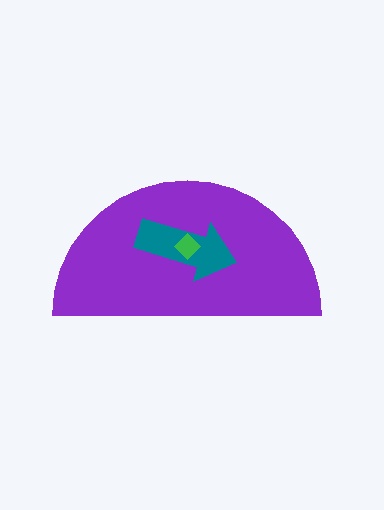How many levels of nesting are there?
3.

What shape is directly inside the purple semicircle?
The teal arrow.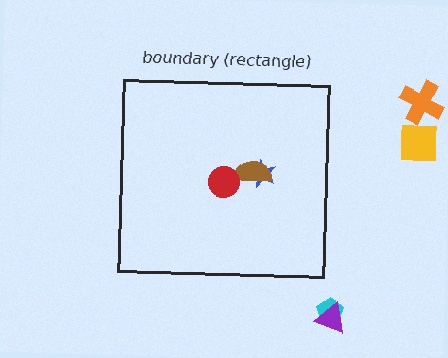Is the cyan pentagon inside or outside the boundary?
Outside.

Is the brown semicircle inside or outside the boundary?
Inside.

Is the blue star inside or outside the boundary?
Inside.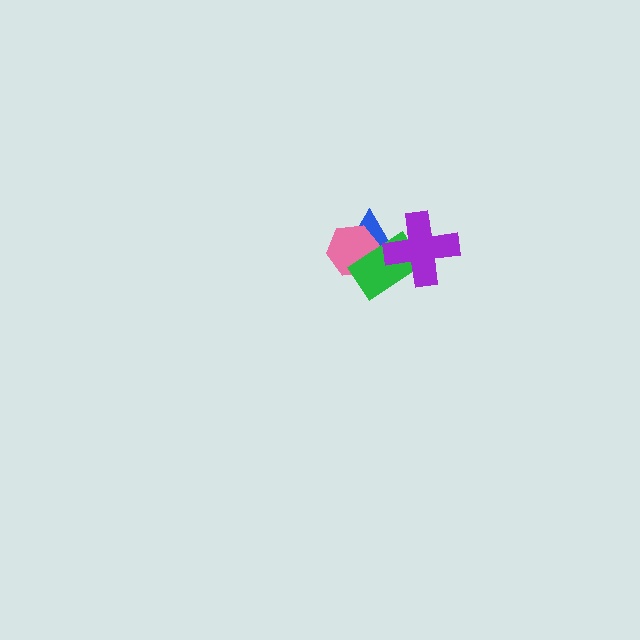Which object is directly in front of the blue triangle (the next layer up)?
The pink hexagon is directly in front of the blue triangle.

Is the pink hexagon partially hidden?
Yes, it is partially covered by another shape.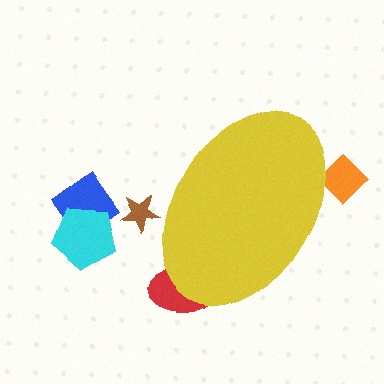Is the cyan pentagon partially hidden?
No, the cyan pentagon is fully visible.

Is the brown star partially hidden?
Yes, the brown star is partially hidden behind the yellow ellipse.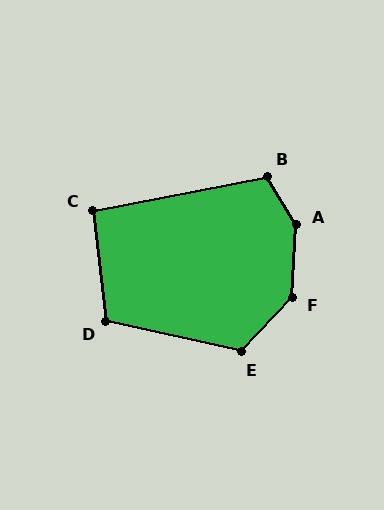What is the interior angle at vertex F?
Approximately 141 degrees (obtuse).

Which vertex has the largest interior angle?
A, at approximately 145 degrees.